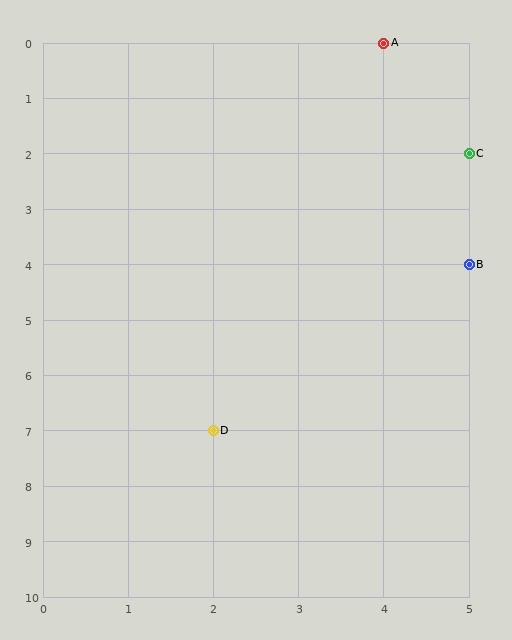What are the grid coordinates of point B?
Point B is at grid coordinates (5, 4).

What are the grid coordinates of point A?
Point A is at grid coordinates (4, 0).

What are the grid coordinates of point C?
Point C is at grid coordinates (5, 2).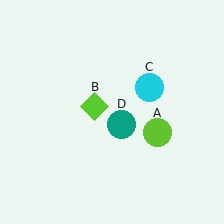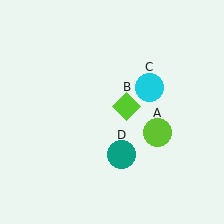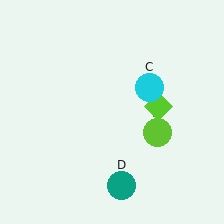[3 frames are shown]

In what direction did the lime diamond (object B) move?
The lime diamond (object B) moved right.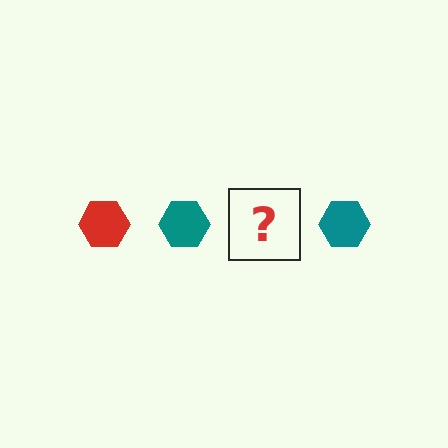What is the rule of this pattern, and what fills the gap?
The rule is that the pattern cycles through red, teal hexagons. The gap should be filled with a red hexagon.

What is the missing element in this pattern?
The missing element is a red hexagon.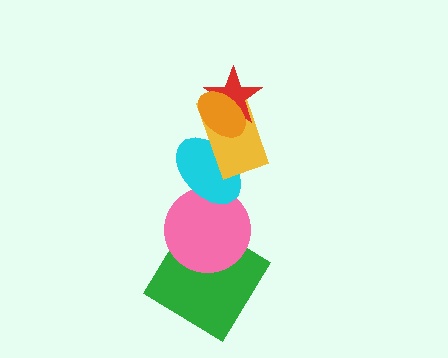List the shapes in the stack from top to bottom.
From top to bottom: the orange ellipse, the red star, the yellow rectangle, the cyan ellipse, the pink circle, the green diamond.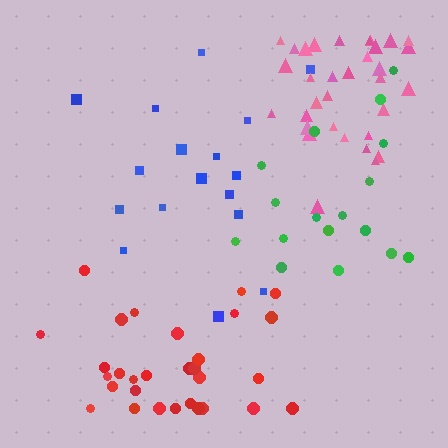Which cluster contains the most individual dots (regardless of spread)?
Pink (33).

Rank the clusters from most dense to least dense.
pink, red, green, blue.